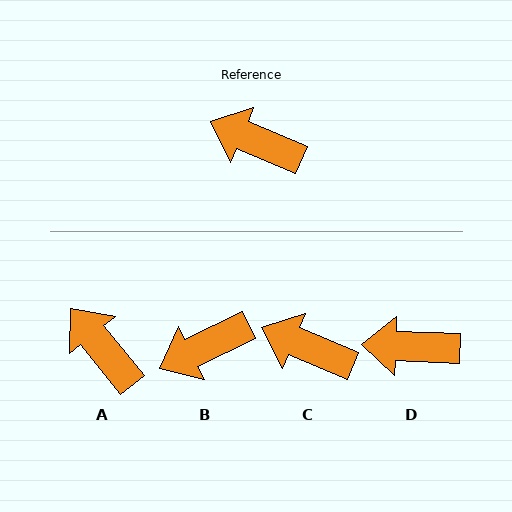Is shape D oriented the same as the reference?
No, it is off by about 20 degrees.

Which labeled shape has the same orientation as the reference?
C.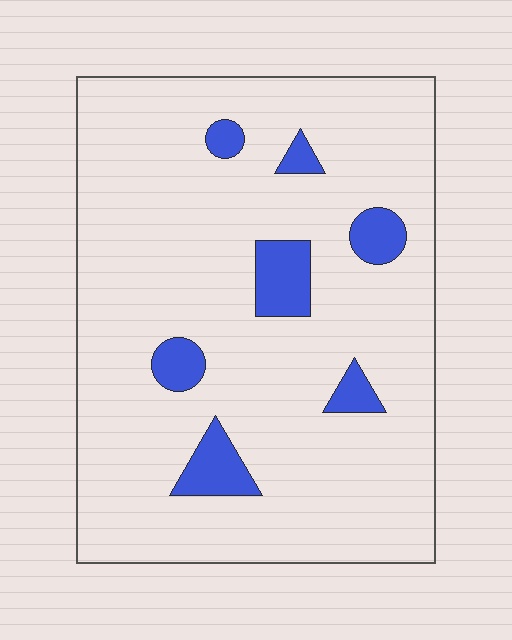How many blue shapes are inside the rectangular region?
7.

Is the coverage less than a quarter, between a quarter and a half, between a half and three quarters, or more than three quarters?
Less than a quarter.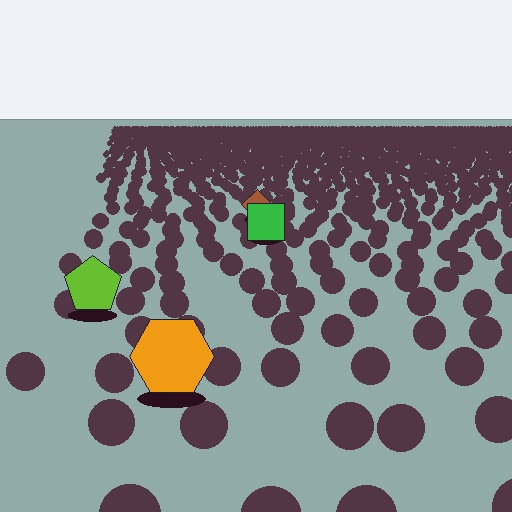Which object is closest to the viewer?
The orange hexagon is closest. The texture marks near it are larger and more spread out.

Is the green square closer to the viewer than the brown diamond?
Yes. The green square is closer — you can tell from the texture gradient: the ground texture is coarser near it.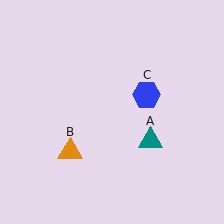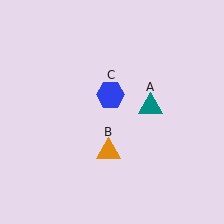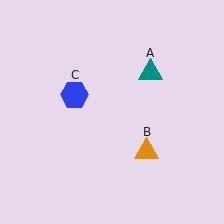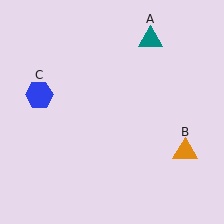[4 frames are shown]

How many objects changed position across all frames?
3 objects changed position: teal triangle (object A), orange triangle (object B), blue hexagon (object C).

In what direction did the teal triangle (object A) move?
The teal triangle (object A) moved up.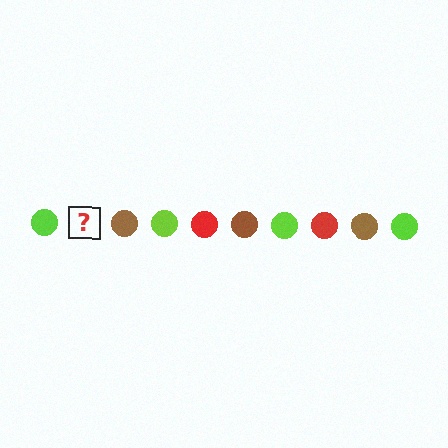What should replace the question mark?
The question mark should be replaced with a red circle.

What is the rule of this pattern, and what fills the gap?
The rule is that the pattern cycles through lime, red, brown circles. The gap should be filled with a red circle.